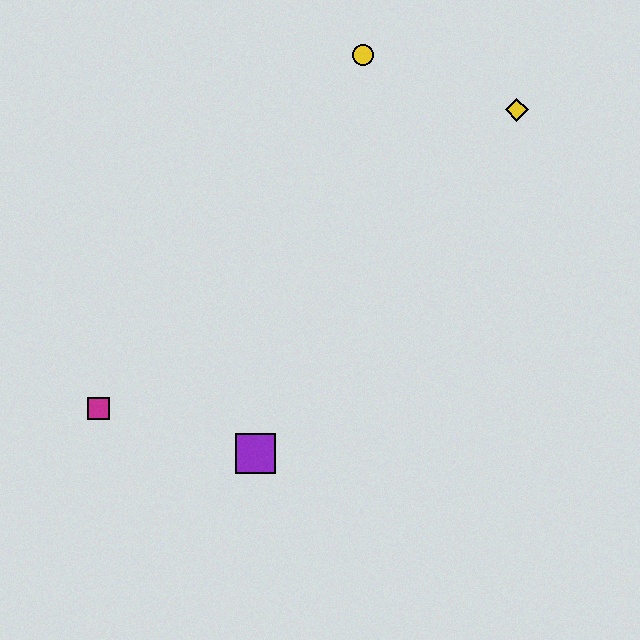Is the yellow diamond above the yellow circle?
No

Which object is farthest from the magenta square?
The yellow diamond is farthest from the magenta square.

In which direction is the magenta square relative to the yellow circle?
The magenta square is below the yellow circle.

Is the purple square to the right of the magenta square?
Yes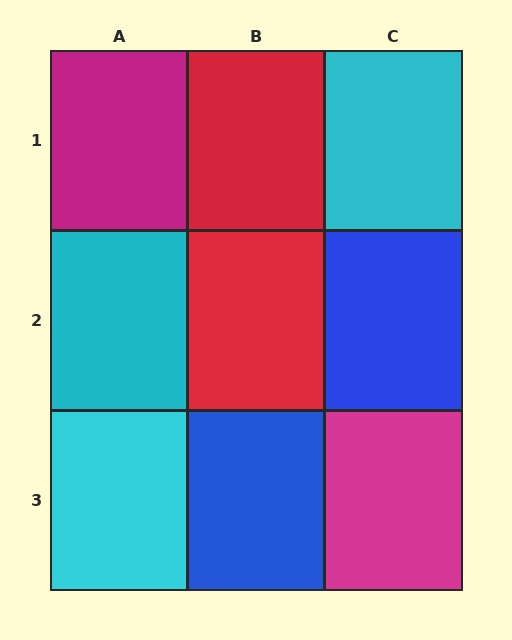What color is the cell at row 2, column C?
Blue.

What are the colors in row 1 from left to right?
Magenta, red, cyan.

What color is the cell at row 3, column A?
Cyan.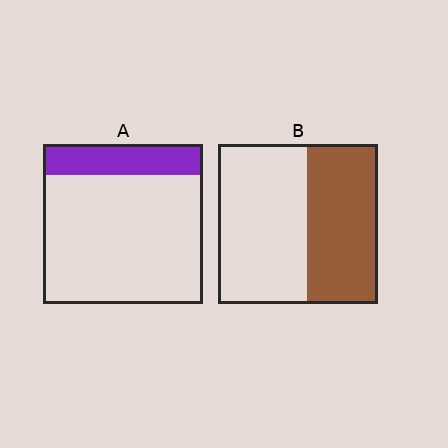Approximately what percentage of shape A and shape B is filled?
A is approximately 20% and B is approximately 45%.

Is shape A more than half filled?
No.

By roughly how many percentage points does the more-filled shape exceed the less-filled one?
By roughly 25 percentage points (B over A).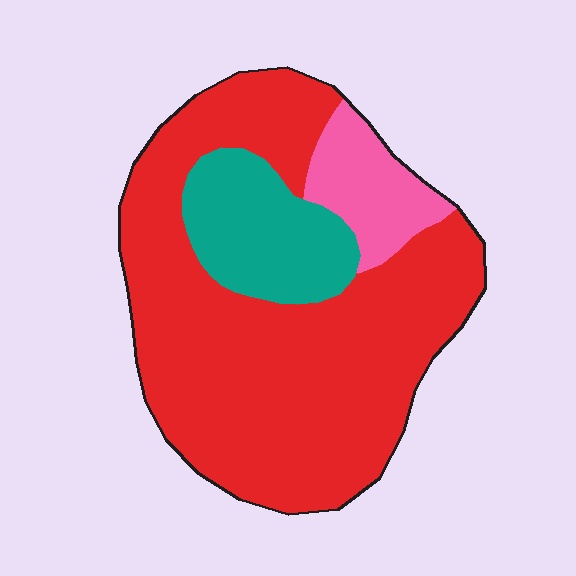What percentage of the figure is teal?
Teal takes up about one sixth (1/6) of the figure.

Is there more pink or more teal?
Teal.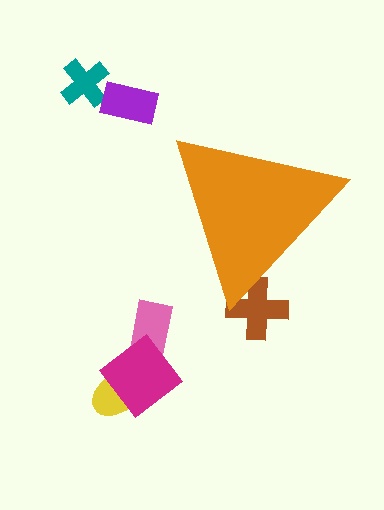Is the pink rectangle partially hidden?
No, the pink rectangle is fully visible.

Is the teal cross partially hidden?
No, the teal cross is fully visible.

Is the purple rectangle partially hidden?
No, the purple rectangle is fully visible.